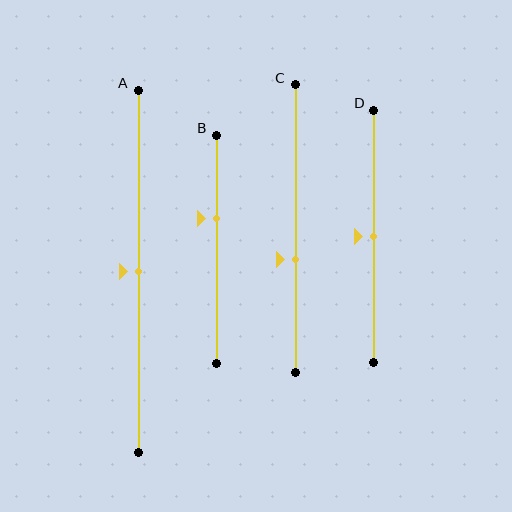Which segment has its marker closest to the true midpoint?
Segment A has its marker closest to the true midpoint.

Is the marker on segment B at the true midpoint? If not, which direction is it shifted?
No, the marker on segment B is shifted upward by about 14% of the segment length.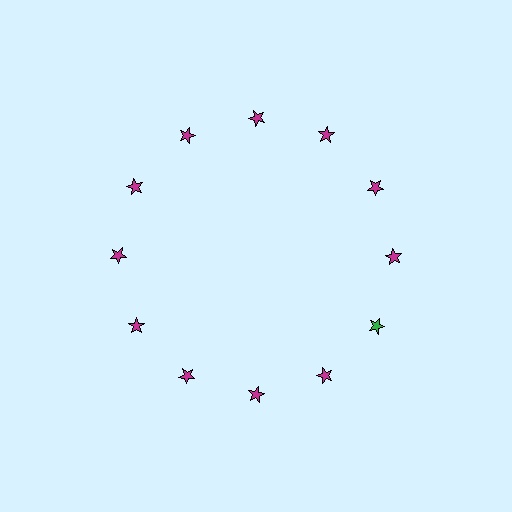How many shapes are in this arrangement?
There are 12 shapes arranged in a ring pattern.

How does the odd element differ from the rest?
It has a different color: green instead of magenta.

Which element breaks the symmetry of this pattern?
The green star at roughly the 4 o'clock position breaks the symmetry. All other shapes are magenta stars.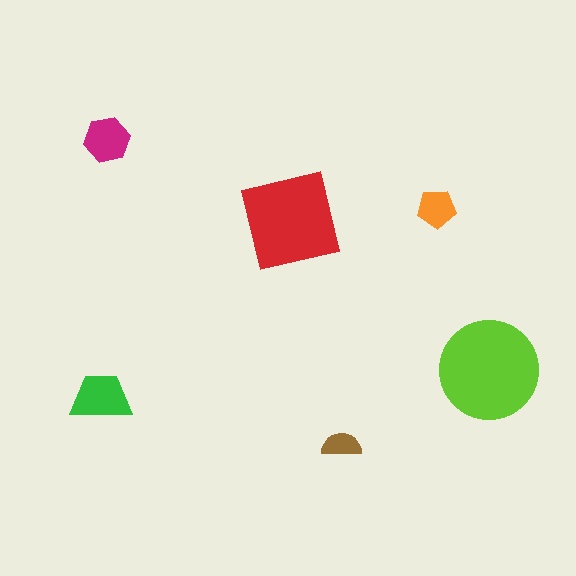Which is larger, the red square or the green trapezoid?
The red square.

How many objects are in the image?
There are 6 objects in the image.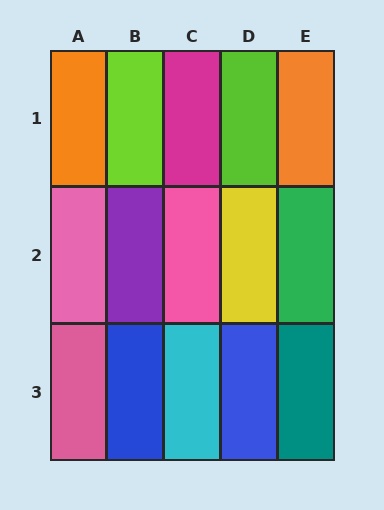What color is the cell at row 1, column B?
Lime.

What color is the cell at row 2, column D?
Yellow.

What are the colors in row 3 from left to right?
Pink, blue, cyan, blue, teal.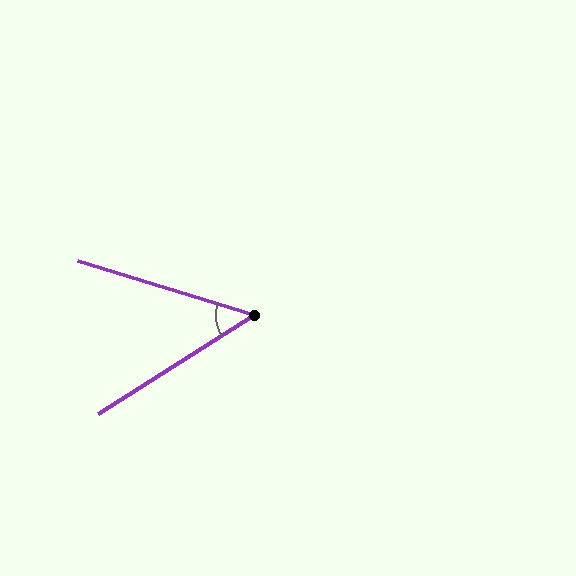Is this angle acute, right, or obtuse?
It is acute.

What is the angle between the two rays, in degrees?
Approximately 49 degrees.